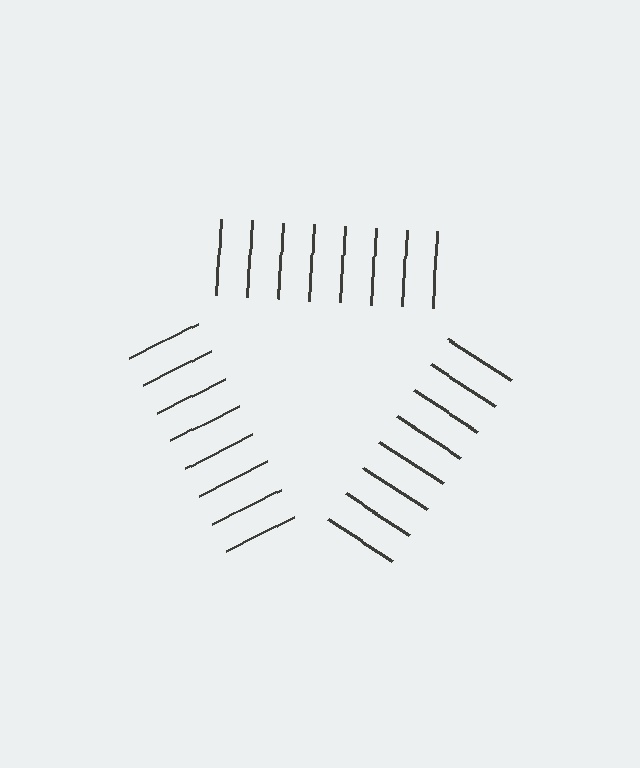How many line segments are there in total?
24 — 8 along each of the 3 edges.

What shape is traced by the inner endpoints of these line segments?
An illusory triangle — the line segments terminate on its edges but no continuous stroke is drawn.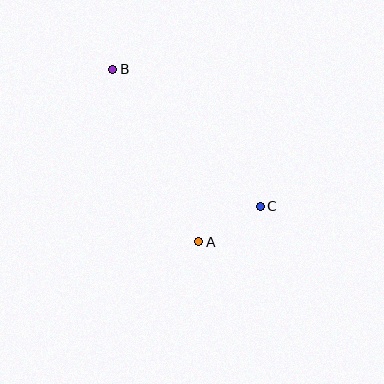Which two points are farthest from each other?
Points B and C are farthest from each other.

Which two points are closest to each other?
Points A and C are closest to each other.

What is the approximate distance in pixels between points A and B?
The distance between A and B is approximately 193 pixels.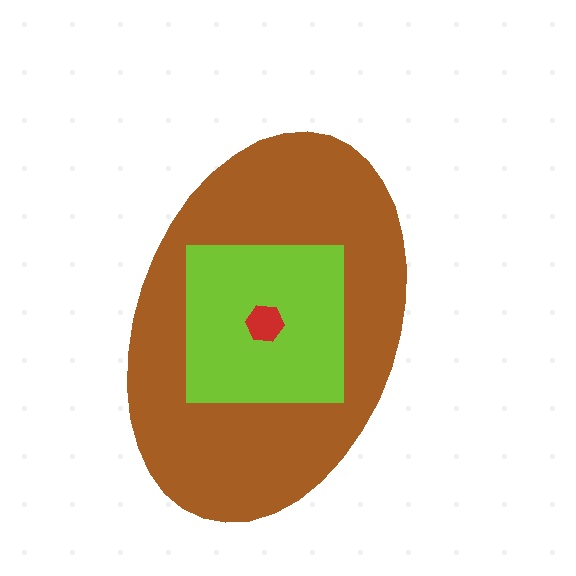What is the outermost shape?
The brown ellipse.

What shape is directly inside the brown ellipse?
The lime square.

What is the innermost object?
The red hexagon.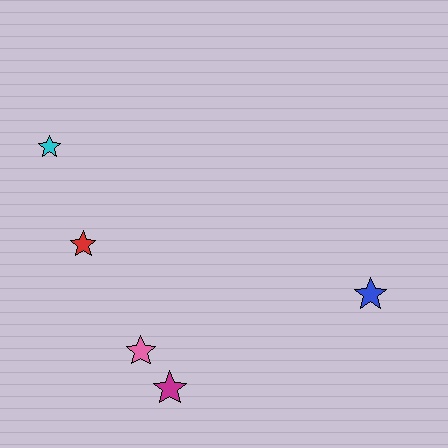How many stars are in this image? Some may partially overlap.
There are 5 stars.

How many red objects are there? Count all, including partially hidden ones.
There is 1 red object.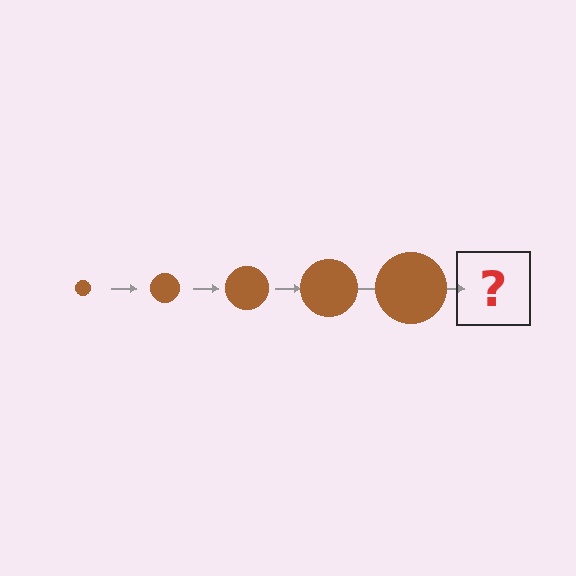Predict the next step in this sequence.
The next step is a brown circle, larger than the previous one.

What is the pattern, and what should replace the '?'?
The pattern is that the circle gets progressively larger each step. The '?' should be a brown circle, larger than the previous one.